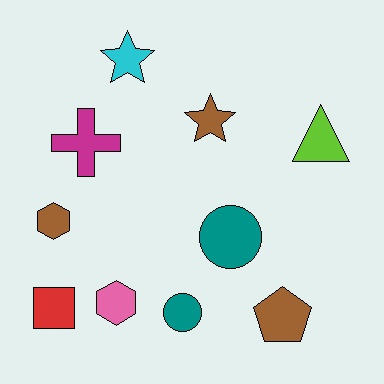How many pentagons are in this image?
There is 1 pentagon.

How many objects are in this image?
There are 10 objects.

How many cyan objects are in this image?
There is 1 cyan object.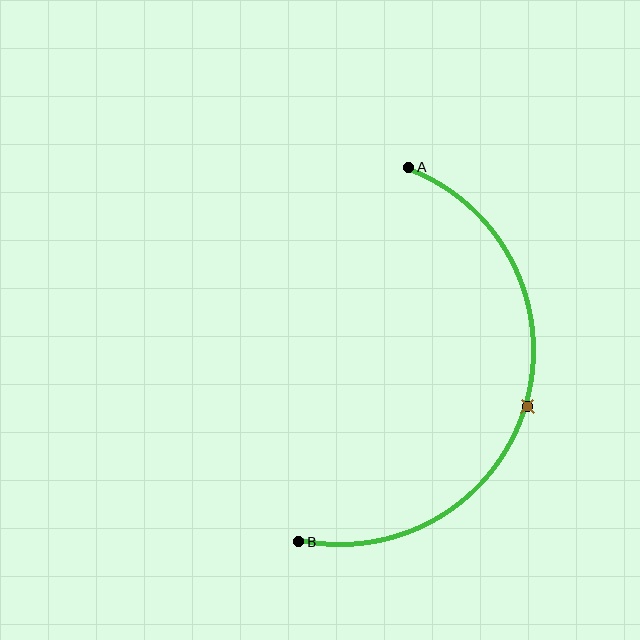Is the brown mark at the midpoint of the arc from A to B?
Yes. The brown mark lies on the arc at equal arc-length from both A and B — it is the arc midpoint.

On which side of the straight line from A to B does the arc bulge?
The arc bulges to the right of the straight line connecting A and B.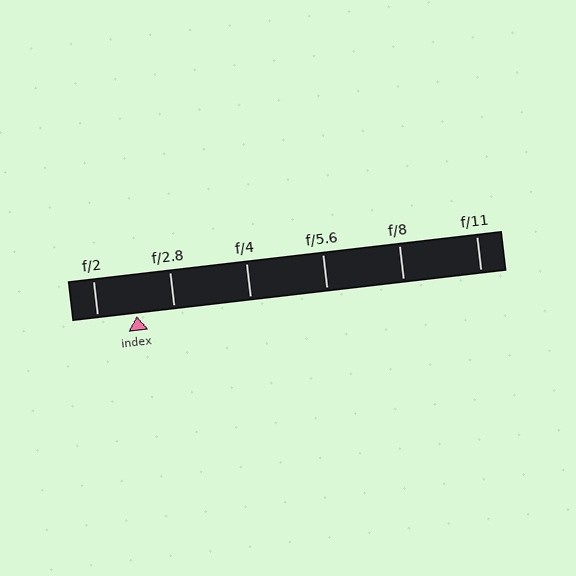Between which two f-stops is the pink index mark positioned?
The index mark is between f/2 and f/2.8.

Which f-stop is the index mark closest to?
The index mark is closest to f/2.8.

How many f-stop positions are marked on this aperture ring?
There are 6 f-stop positions marked.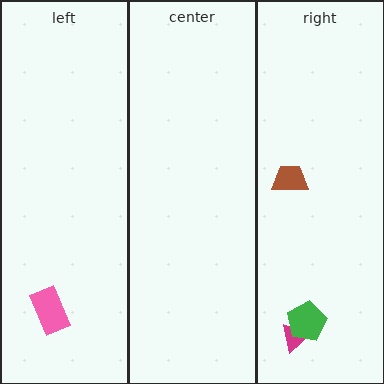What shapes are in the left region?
The pink rectangle.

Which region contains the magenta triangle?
The right region.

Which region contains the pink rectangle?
The left region.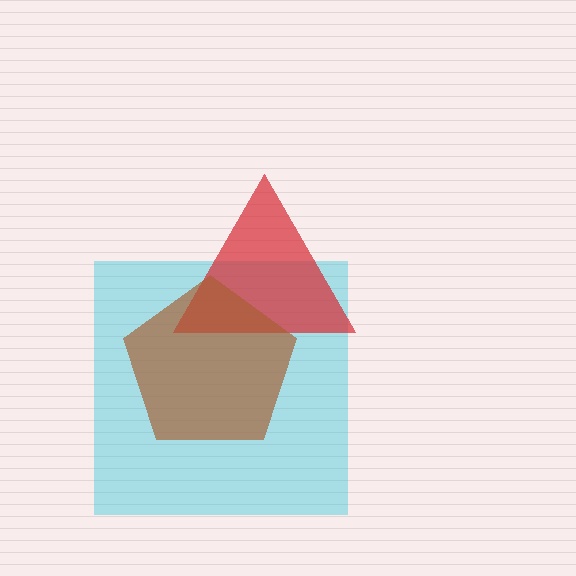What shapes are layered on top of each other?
The layered shapes are: a cyan square, a red triangle, a brown pentagon.